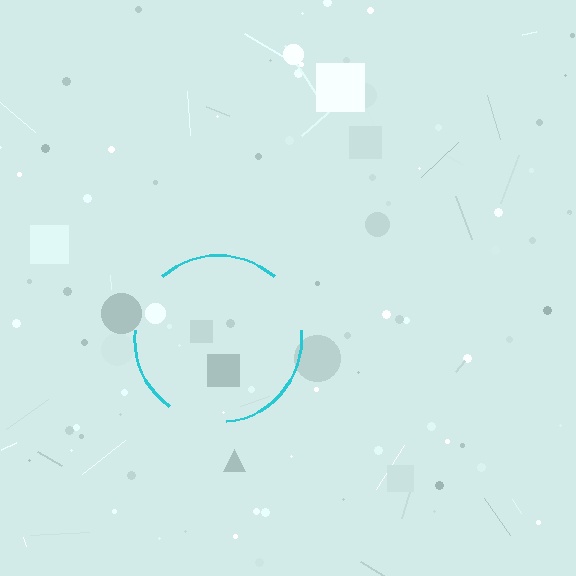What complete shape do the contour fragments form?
The contour fragments form a circle.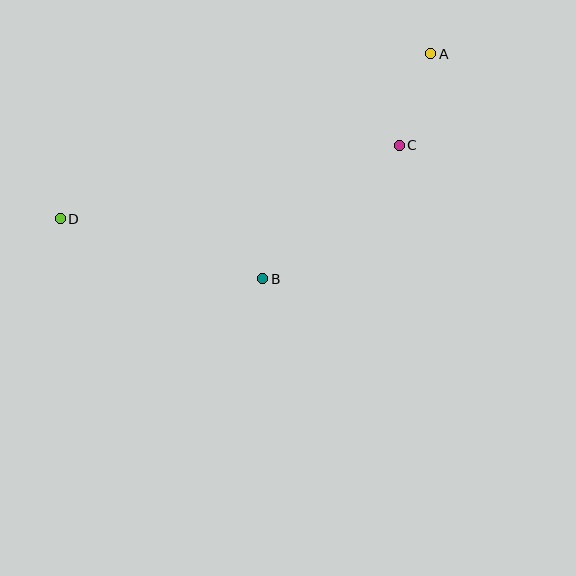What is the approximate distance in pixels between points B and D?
The distance between B and D is approximately 211 pixels.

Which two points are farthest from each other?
Points A and D are farthest from each other.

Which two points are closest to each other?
Points A and C are closest to each other.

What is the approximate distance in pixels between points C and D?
The distance between C and D is approximately 347 pixels.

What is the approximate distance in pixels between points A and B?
The distance between A and B is approximately 281 pixels.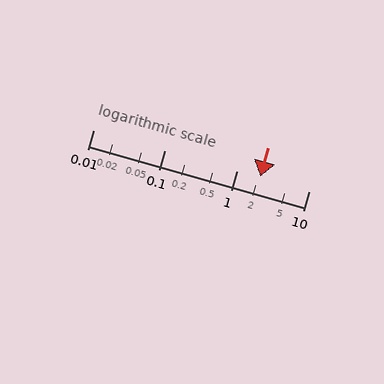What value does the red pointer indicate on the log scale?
The pointer indicates approximately 2.1.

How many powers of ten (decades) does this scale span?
The scale spans 3 decades, from 0.01 to 10.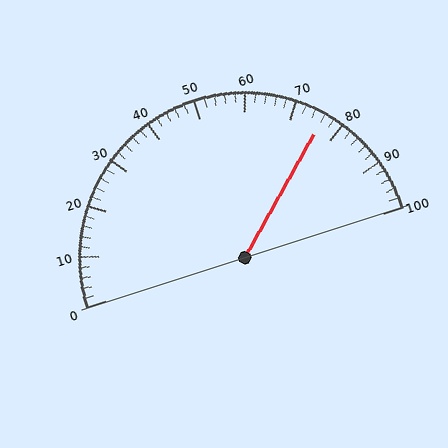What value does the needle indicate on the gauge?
The needle indicates approximately 76.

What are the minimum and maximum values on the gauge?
The gauge ranges from 0 to 100.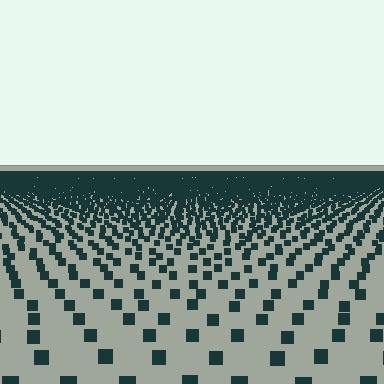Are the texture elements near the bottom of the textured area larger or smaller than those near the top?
Larger. Near the bottom, elements are closer to the viewer and appear at a bigger on-screen size.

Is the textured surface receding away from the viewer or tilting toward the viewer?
The surface is receding away from the viewer. Texture elements get smaller and denser toward the top.